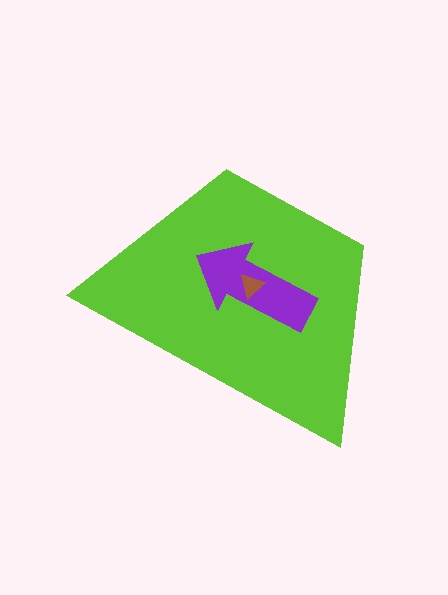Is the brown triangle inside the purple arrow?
Yes.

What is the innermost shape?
The brown triangle.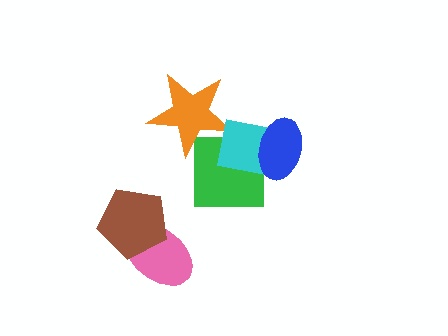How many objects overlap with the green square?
3 objects overlap with the green square.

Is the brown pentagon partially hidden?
No, no other shape covers it.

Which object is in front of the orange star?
The cyan square is in front of the orange star.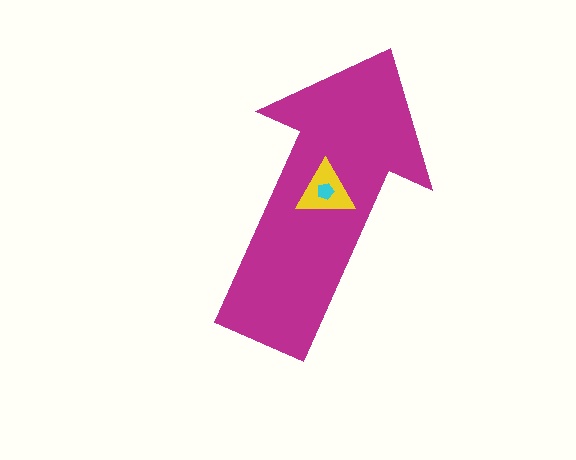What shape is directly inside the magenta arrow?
The yellow triangle.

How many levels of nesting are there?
3.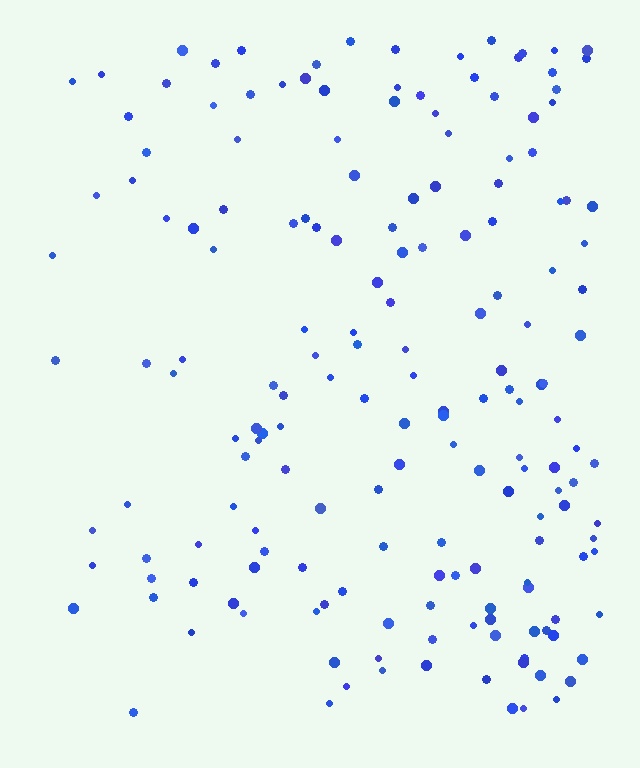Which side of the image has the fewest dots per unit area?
The left.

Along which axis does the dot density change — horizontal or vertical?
Horizontal.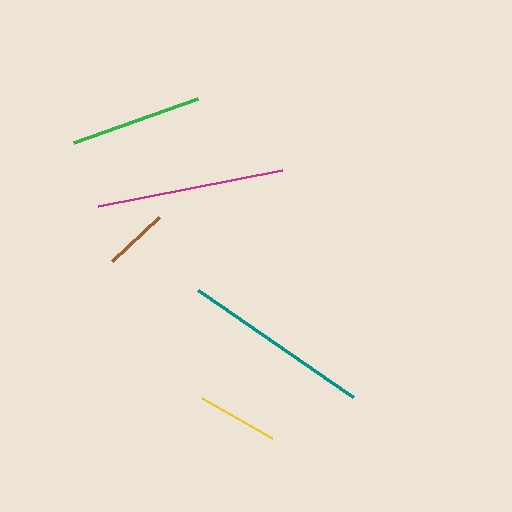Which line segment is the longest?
The teal line is the longest at approximately 189 pixels.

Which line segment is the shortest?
The brown line is the shortest at approximately 64 pixels.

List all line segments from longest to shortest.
From longest to shortest: teal, magenta, green, yellow, brown.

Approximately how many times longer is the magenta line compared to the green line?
The magenta line is approximately 1.4 times the length of the green line.